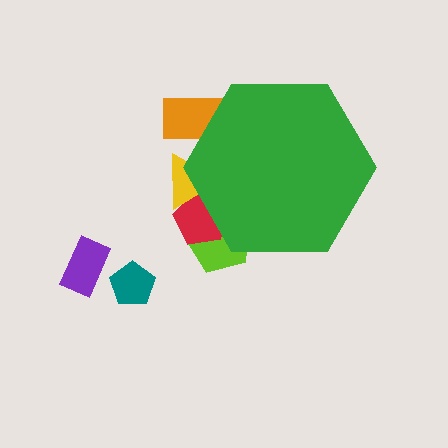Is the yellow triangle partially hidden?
Yes, the yellow triangle is partially hidden behind the green hexagon.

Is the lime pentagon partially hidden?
Yes, the lime pentagon is partially hidden behind the green hexagon.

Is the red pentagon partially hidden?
Yes, the red pentagon is partially hidden behind the green hexagon.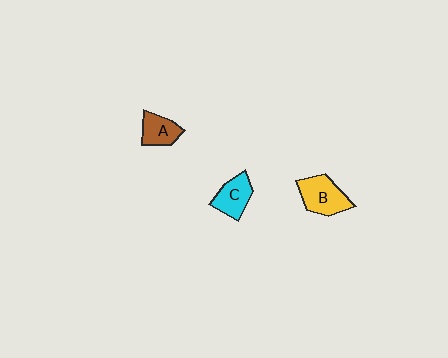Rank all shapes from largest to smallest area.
From largest to smallest: B (yellow), C (cyan), A (brown).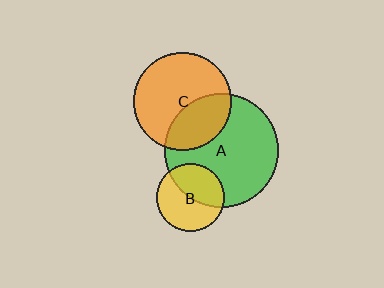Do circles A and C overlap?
Yes.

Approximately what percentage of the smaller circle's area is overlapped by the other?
Approximately 35%.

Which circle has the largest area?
Circle A (green).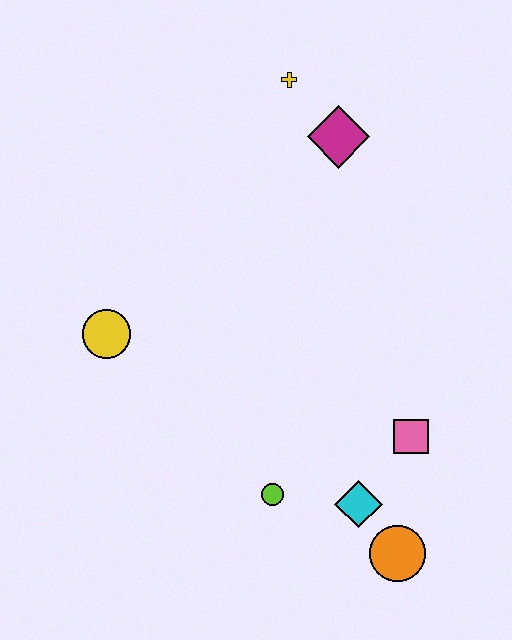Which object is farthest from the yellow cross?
The orange circle is farthest from the yellow cross.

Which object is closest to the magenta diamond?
The yellow cross is closest to the magenta diamond.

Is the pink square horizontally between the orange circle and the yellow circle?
No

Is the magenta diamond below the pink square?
No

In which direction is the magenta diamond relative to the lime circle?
The magenta diamond is above the lime circle.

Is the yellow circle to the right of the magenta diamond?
No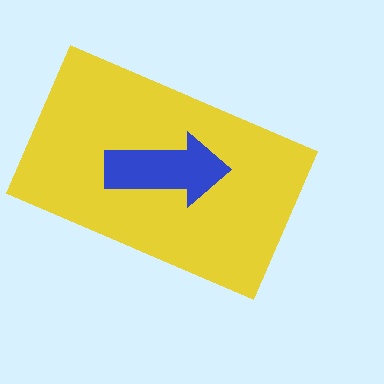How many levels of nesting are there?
2.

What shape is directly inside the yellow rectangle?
The blue arrow.